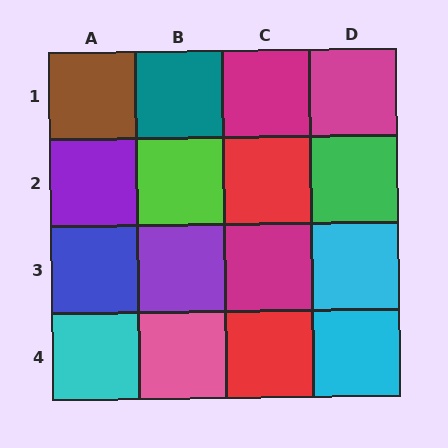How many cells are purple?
2 cells are purple.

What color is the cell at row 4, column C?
Red.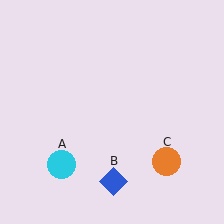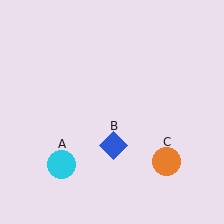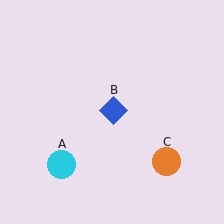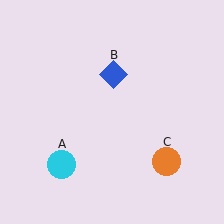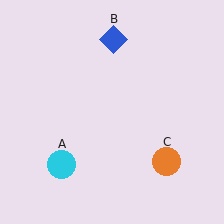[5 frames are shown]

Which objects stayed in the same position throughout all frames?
Cyan circle (object A) and orange circle (object C) remained stationary.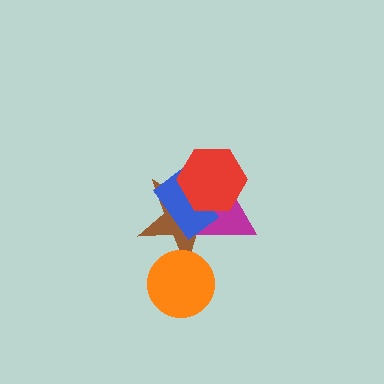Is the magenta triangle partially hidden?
Yes, it is partially covered by another shape.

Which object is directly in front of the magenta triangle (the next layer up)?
The blue rectangle is directly in front of the magenta triangle.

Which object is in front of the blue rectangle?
The red hexagon is in front of the blue rectangle.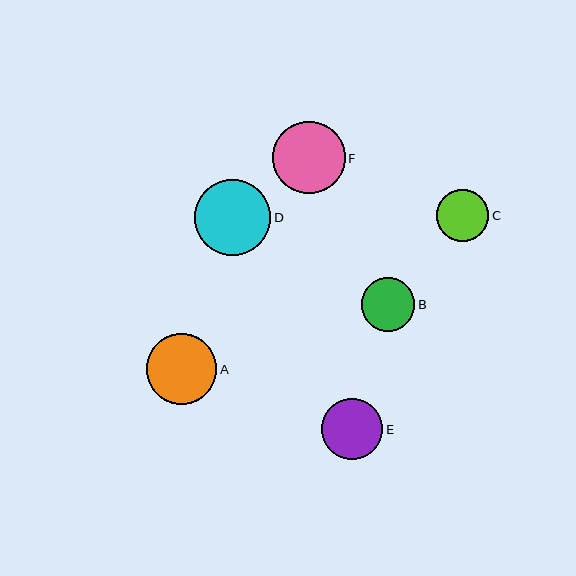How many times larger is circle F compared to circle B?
Circle F is approximately 1.4 times the size of circle B.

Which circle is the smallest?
Circle C is the smallest with a size of approximately 52 pixels.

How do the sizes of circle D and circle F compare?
Circle D and circle F are approximately the same size.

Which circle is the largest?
Circle D is the largest with a size of approximately 77 pixels.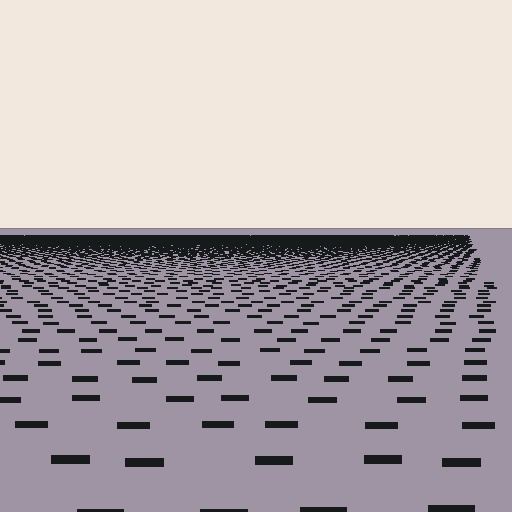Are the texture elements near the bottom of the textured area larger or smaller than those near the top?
Larger. Near the bottom, elements are closer to the viewer and appear at a bigger on-screen size.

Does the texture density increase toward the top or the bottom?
Density increases toward the top.